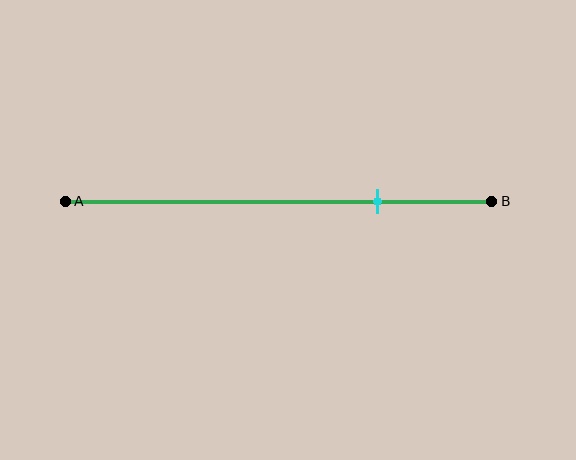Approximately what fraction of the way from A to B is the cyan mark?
The cyan mark is approximately 75% of the way from A to B.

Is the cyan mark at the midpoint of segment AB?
No, the mark is at about 75% from A, not at the 50% midpoint.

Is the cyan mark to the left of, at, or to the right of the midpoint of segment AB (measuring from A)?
The cyan mark is to the right of the midpoint of segment AB.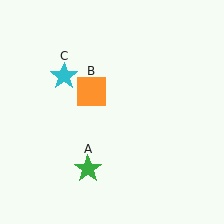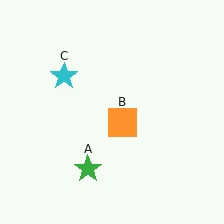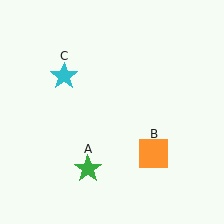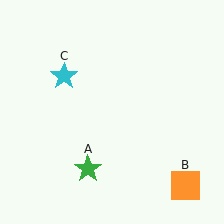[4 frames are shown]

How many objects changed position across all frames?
1 object changed position: orange square (object B).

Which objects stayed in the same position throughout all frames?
Green star (object A) and cyan star (object C) remained stationary.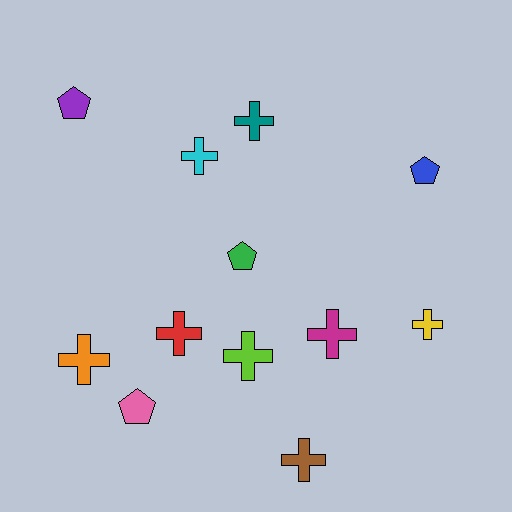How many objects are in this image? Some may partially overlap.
There are 12 objects.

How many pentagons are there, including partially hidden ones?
There are 4 pentagons.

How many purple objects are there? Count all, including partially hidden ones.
There is 1 purple object.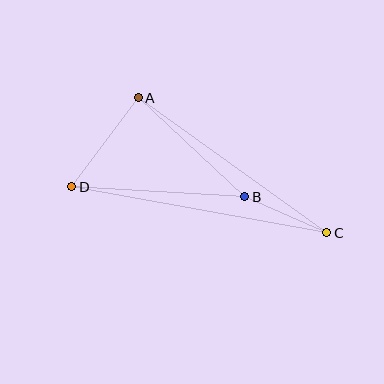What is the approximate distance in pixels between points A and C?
The distance between A and C is approximately 232 pixels.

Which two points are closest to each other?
Points B and C are closest to each other.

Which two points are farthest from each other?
Points C and D are farthest from each other.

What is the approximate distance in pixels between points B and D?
The distance between B and D is approximately 174 pixels.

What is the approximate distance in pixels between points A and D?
The distance between A and D is approximately 111 pixels.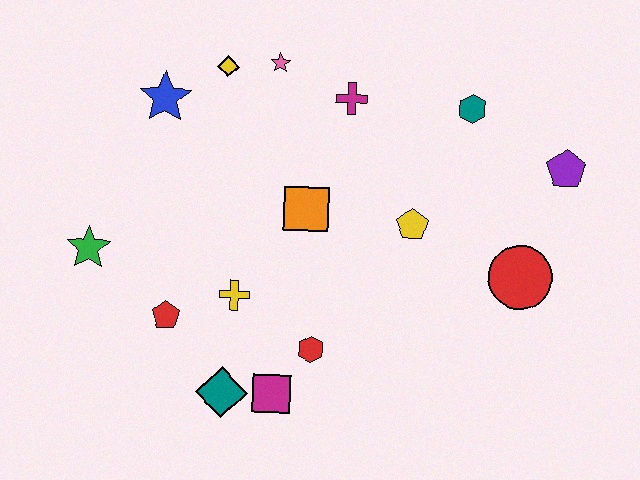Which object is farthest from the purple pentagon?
The green star is farthest from the purple pentagon.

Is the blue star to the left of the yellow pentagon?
Yes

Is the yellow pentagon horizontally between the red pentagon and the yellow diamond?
No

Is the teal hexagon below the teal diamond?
No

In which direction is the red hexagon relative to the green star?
The red hexagon is to the right of the green star.